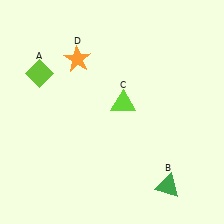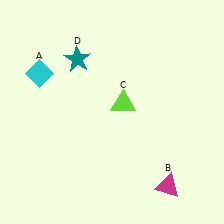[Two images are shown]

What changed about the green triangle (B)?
In Image 1, B is green. In Image 2, it changed to magenta.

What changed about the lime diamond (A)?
In Image 1, A is lime. In Image 2, it changed to cyan.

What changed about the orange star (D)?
In Image 1, D is orange. In Image 2, it changed to teal.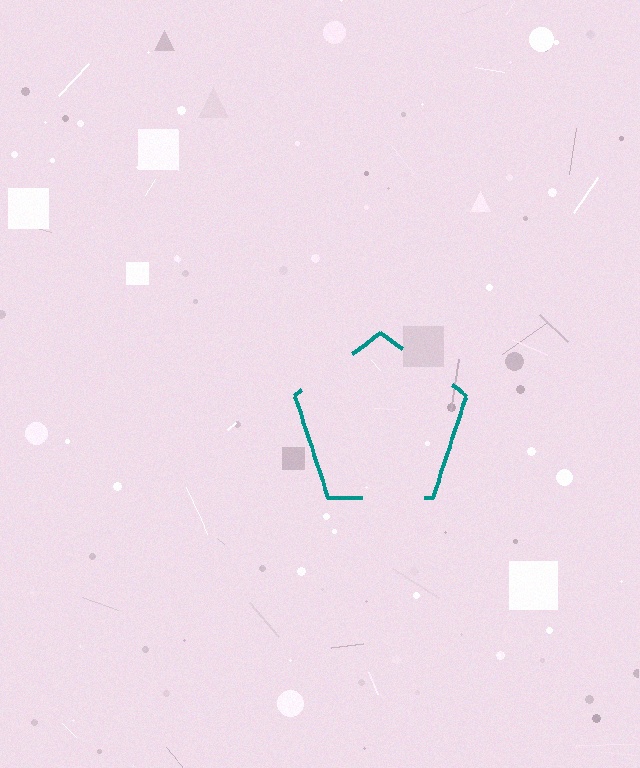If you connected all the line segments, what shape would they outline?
They would outline a pentagon.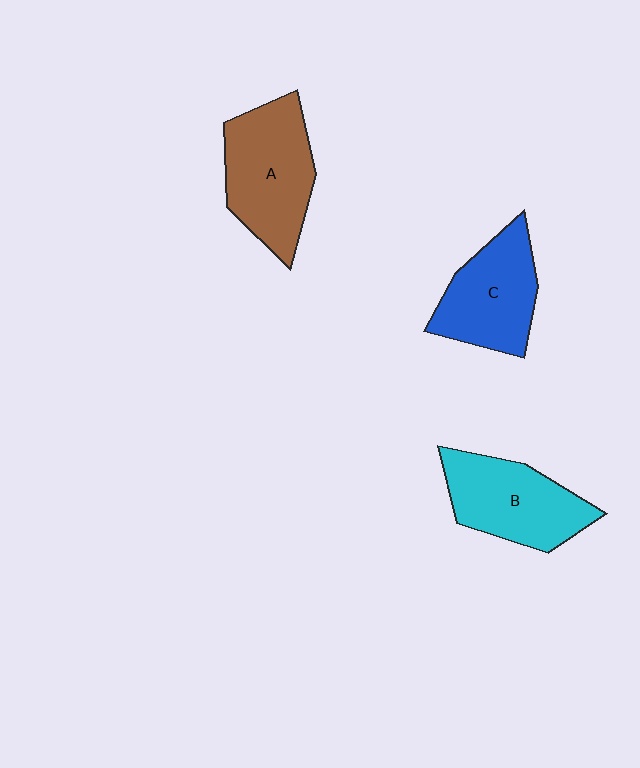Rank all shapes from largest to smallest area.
From largest to smallest: A (brown), B (cyan), C (blue).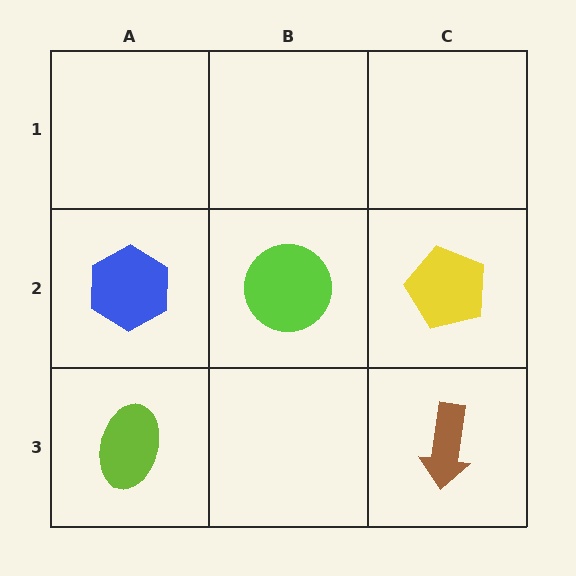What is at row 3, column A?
A lime ellipse.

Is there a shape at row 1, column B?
No, that cell is empty.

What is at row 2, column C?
A yellow pentagon.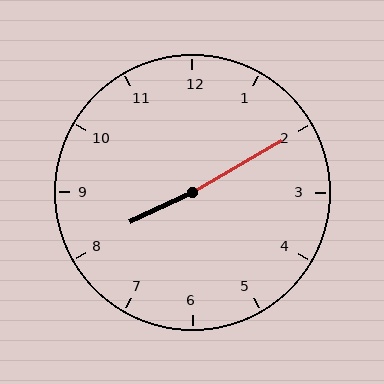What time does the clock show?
8:10.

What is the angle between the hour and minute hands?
Approximately 175 degrees.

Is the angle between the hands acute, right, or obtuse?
It is obtuse.